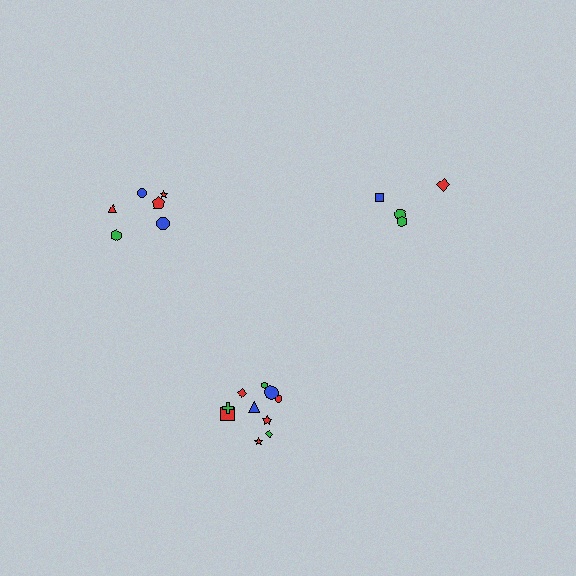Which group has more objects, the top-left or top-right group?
The top-left group.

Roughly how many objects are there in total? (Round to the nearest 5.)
Roughly 20 objects in total.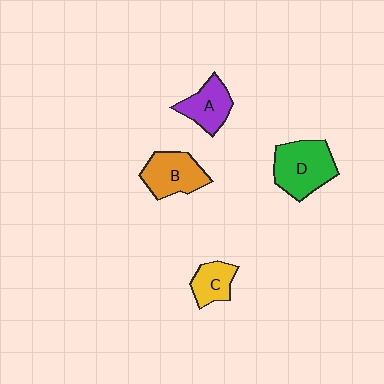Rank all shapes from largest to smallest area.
From largest to smallest: D (green), B (orange), A (purple), C (yellow).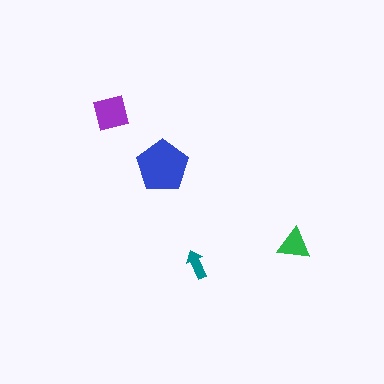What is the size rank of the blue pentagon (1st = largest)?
1st.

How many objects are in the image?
There are 4 objects in the image.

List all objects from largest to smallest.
The blue pentagon, the purple square, the green triangle, the teal arrow.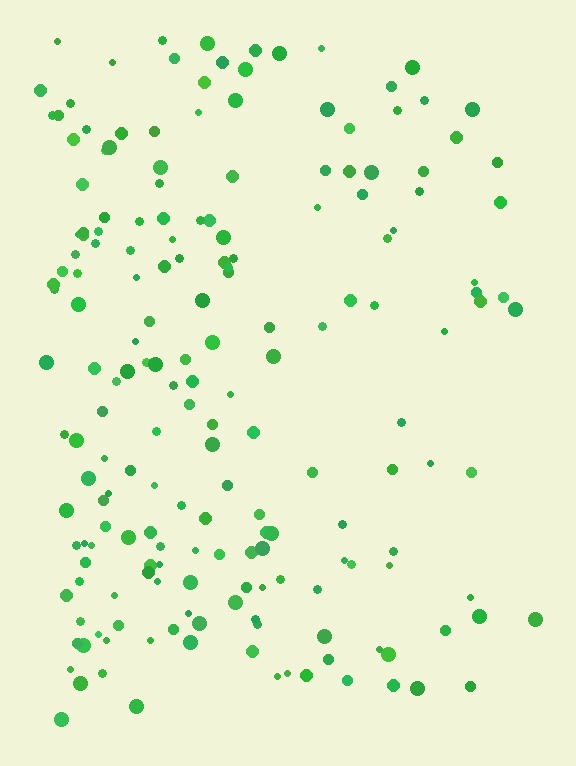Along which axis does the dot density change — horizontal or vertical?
Horizontal.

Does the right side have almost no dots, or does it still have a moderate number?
Still a moderate number, just noticeably fewer than the left.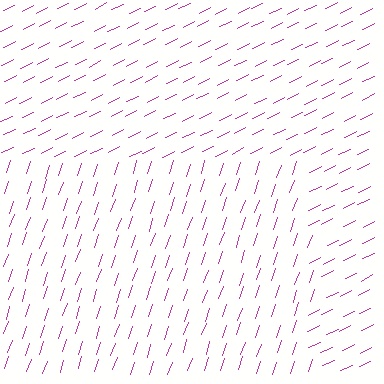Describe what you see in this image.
The image is filled with small magenta line segments. A rectangle region in the image has lines oriented differently from the surrounding lines, creating a visible texture boundary.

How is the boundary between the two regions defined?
The boundary is defined purely by a change in line orientation (approximately 45 degrees difference). All lines are the same color and thickness.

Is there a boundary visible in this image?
Yes, there is a texture boundary formed by a change in line orientation.